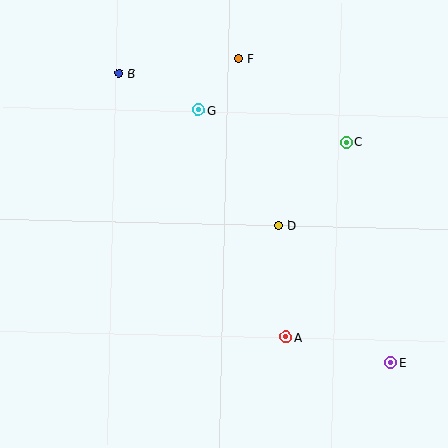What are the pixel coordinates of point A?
Point A is at (286, 337).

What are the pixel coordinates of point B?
Point B is at (119, 73).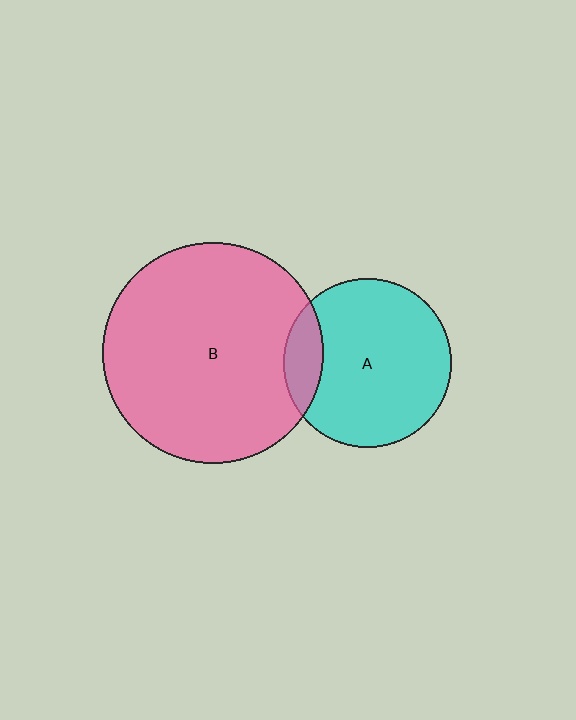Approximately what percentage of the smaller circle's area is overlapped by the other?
Approximately 15%.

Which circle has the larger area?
Circle B (pink).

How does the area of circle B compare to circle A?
Approximately 1.7 times.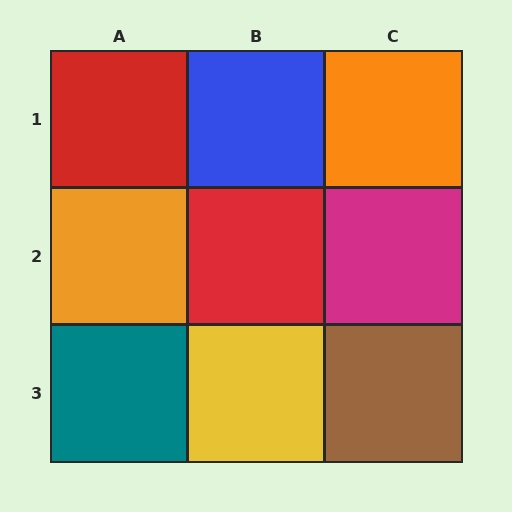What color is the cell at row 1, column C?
Orange.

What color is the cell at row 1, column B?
Blue.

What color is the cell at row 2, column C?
Magenta.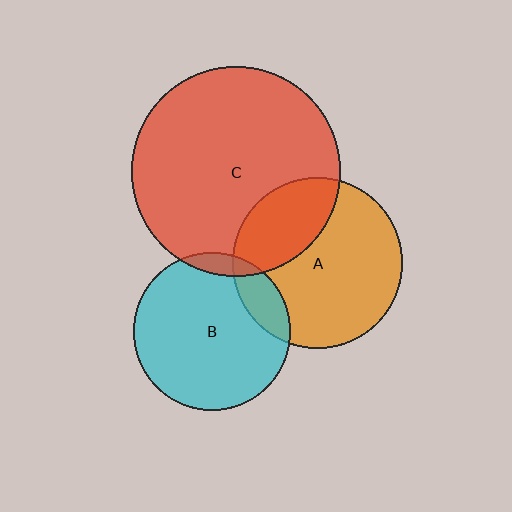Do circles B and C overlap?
Yes.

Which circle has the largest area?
Circle C (red).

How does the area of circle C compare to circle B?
Approximately 1.8 times.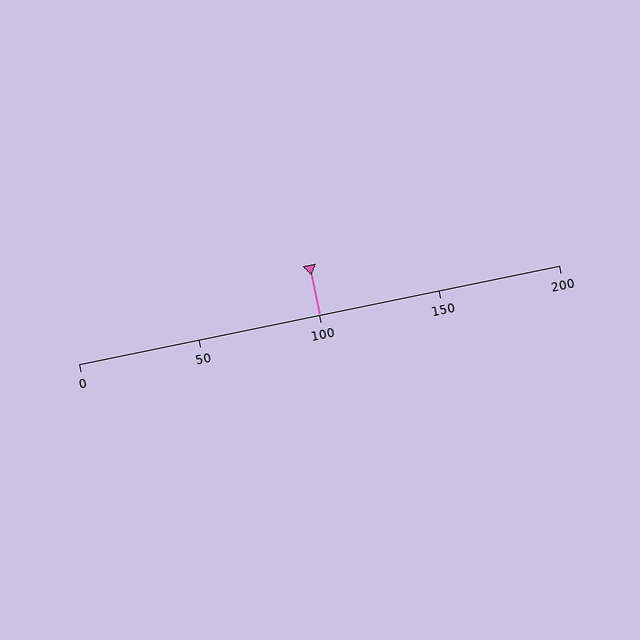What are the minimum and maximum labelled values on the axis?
The axis runs from 0 to 200.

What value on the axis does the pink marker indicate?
The marker indicates approximately 100.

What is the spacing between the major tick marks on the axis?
The major ticks are spaced 50 apart.